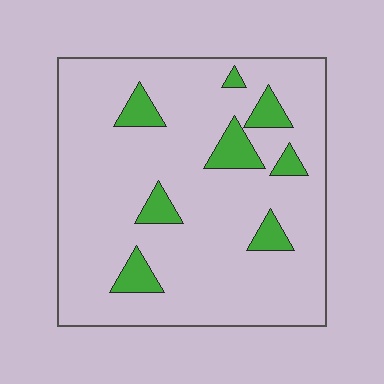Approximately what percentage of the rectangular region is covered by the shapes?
Approximately 10%.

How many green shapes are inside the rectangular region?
8.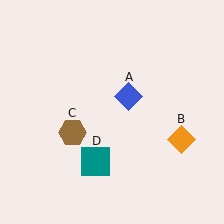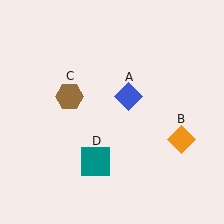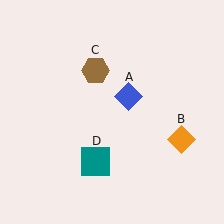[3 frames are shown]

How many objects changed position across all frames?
1 object changed position: brown hexagon (object C).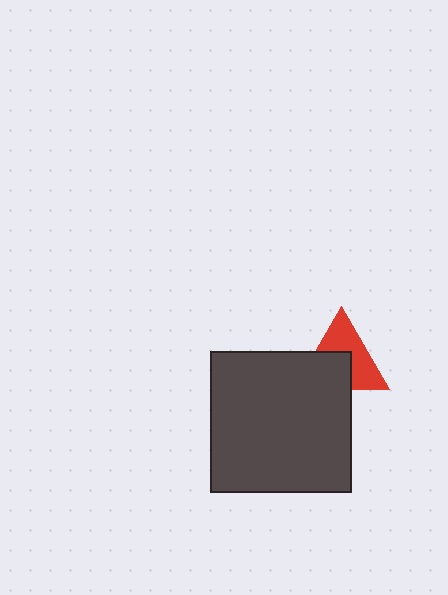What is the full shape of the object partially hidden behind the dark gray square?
The partially hidden object is a red triangle.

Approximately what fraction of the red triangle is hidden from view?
Roughly 44% of the red triangle is hidden behind the dark gray square.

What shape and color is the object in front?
The object in front is a dark gray square.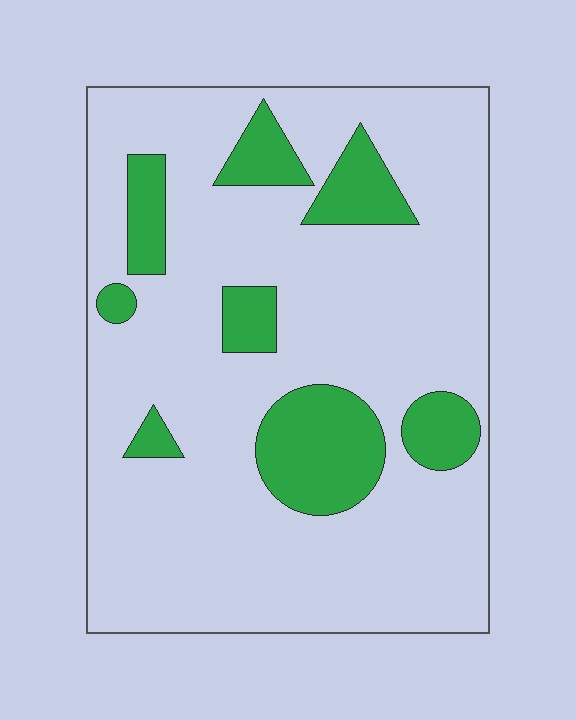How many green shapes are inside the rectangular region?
8.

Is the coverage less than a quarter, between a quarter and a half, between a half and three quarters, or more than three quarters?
Less than a quarter.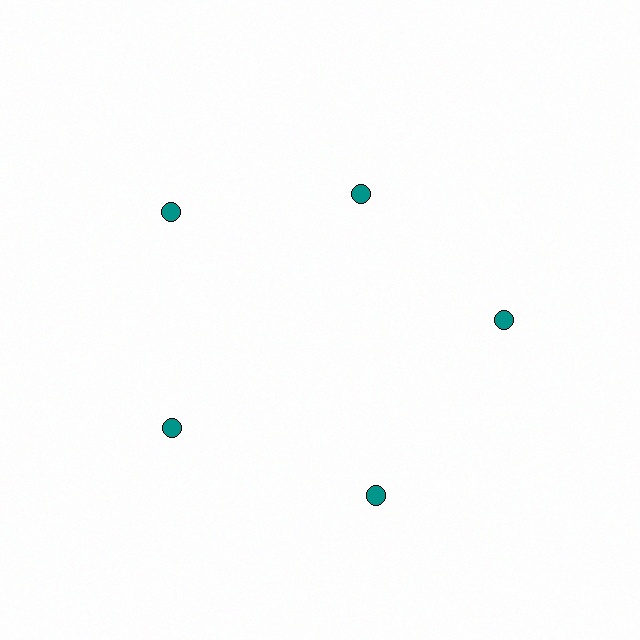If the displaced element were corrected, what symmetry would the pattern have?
It would have 5-fold rotational symmetry — the pattern would map onto itself every 72 degrees.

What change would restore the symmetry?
The symmetry would be restored by moving it outward, back onto the ring so that all 5 circles sit at equal angles and equal distance from the center.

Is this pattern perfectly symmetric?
No. The 5 teal circles are arranged in a ring, but one element near the 1 o'clock position is pulled inward toward the center, breaking the 5-fold rotational symmetry.